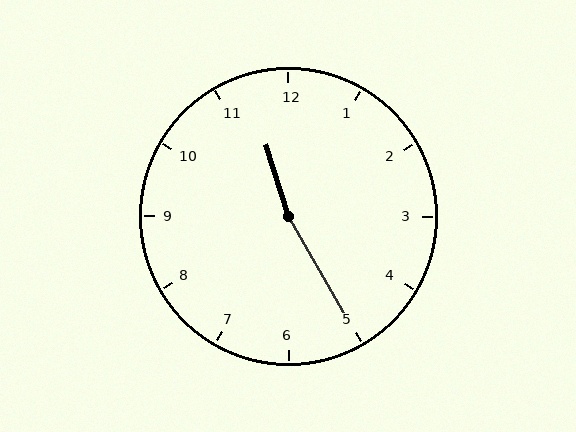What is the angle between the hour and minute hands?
Approximately 168 degrees.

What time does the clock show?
11:25.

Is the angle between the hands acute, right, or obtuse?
It is obtuse.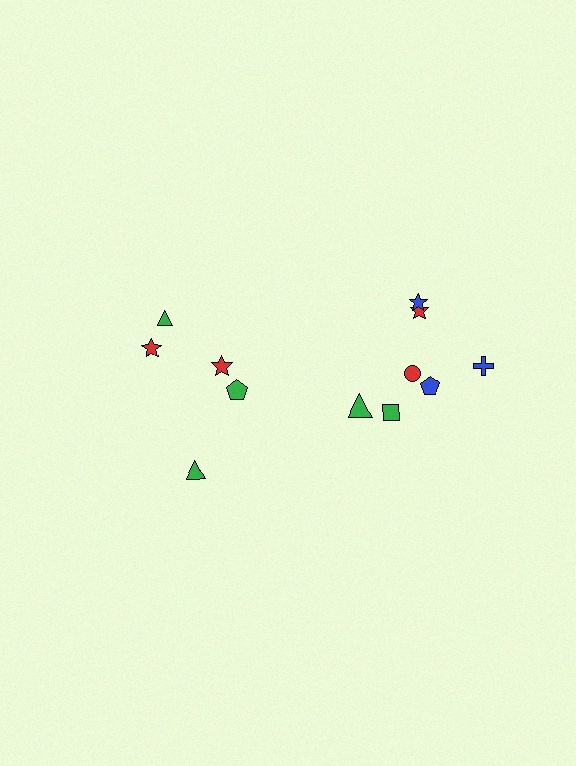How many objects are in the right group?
There are 7 objects.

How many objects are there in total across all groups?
There are 12 objects.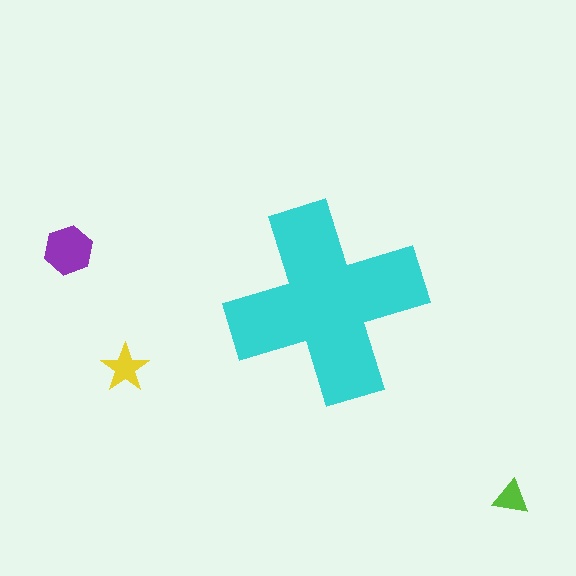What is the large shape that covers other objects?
A cyan cross.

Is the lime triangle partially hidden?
No, the lime triangle is fully visible.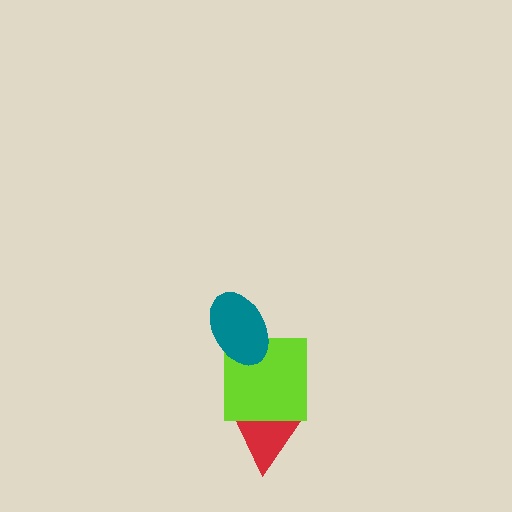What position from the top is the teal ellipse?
The teal ellipse is 1st from the top.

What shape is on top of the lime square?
The teal ellipse is on top of the lime square.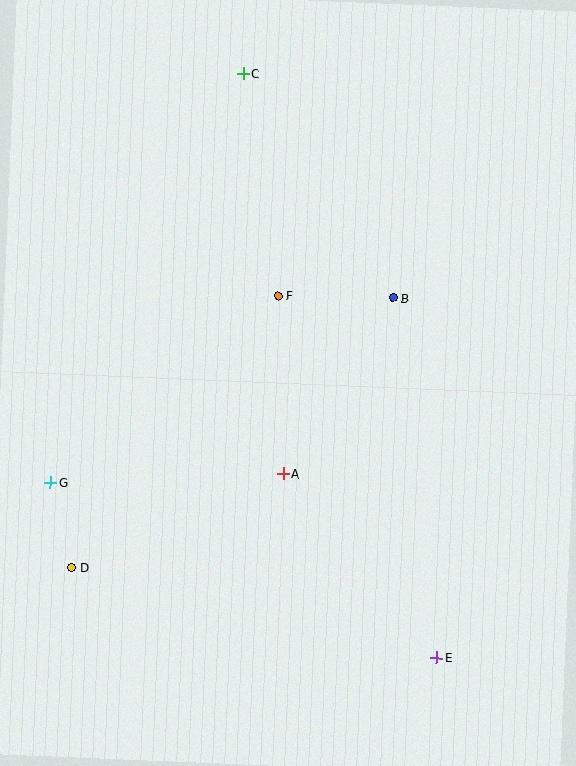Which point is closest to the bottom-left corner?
Point D is closest to the bottom-left corner.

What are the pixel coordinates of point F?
Point F is at (278, 296).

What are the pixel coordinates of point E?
Point E is at (437, 658).